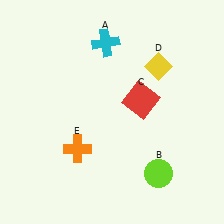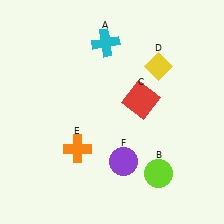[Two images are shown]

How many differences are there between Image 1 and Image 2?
There is 1 difference between the two images.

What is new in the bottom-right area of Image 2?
A purple circle (F) was added in the bottom-right area of Image 2.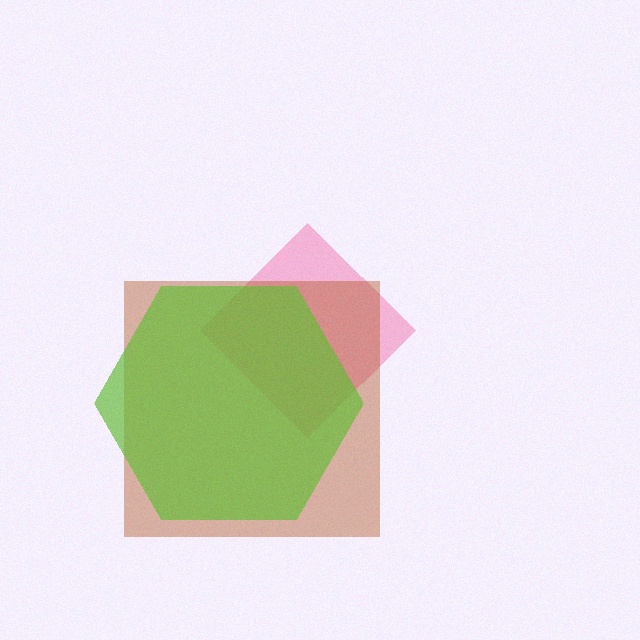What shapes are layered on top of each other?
The layered shapes are: a pink diamond, a brown square, a lime hexagon.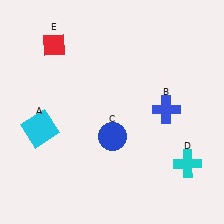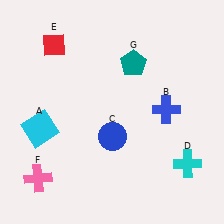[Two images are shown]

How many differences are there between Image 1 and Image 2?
There are 2 differences between the two images.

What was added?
A pink cross (F), a teal pentagon (G) were added in Image 2.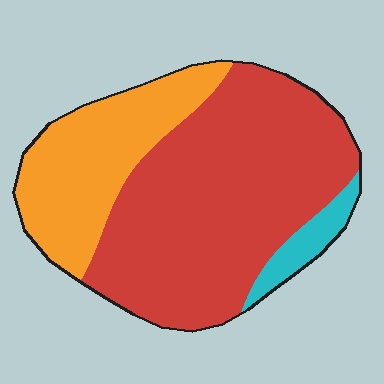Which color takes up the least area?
Cyan, at roughly 5%.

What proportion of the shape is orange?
Orange covers about 30% of the shape.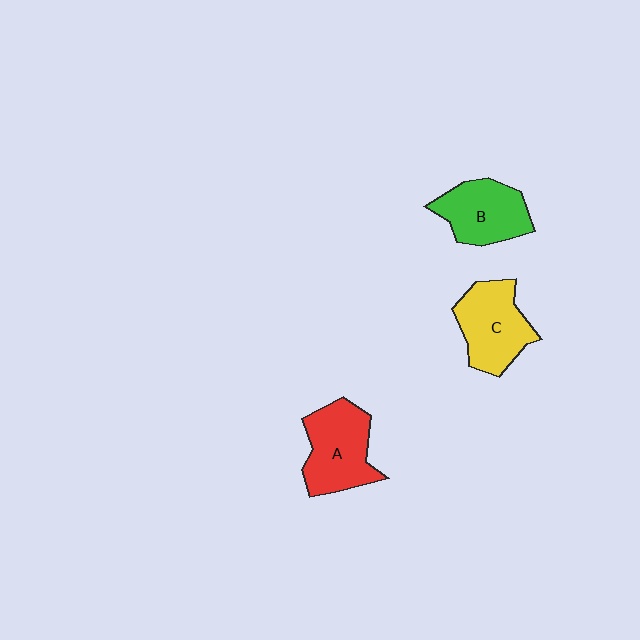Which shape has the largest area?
Shape A (red).